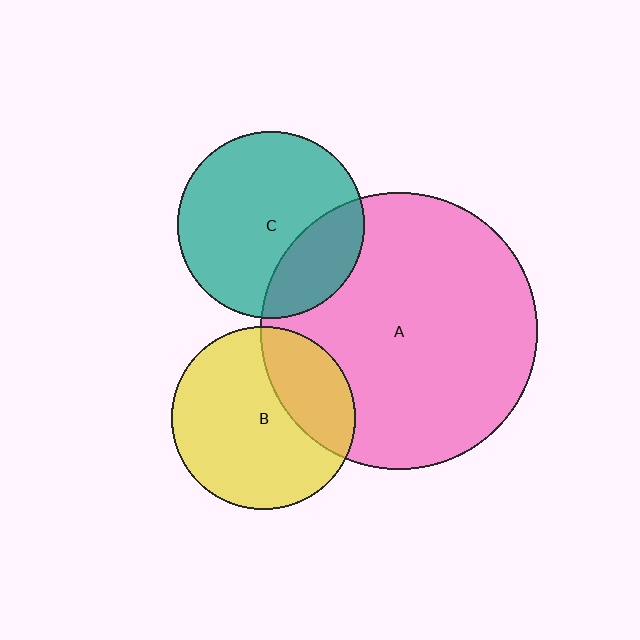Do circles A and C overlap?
Yes.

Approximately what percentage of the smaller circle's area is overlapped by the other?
Approximately 25%.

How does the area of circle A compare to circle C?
Approximately 2.2 times.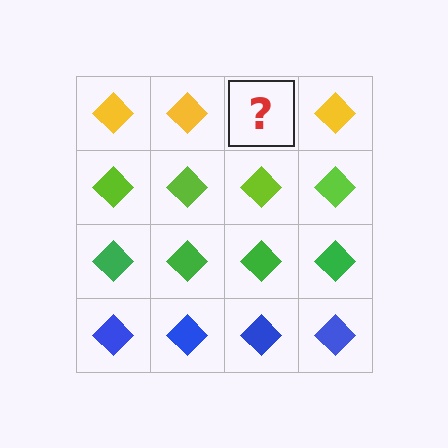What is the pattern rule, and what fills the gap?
The rule is that each row has a consistent color. The gap should be filled with a yellow diamond.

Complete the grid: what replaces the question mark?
The question mark should be replaced with a yellow diamond.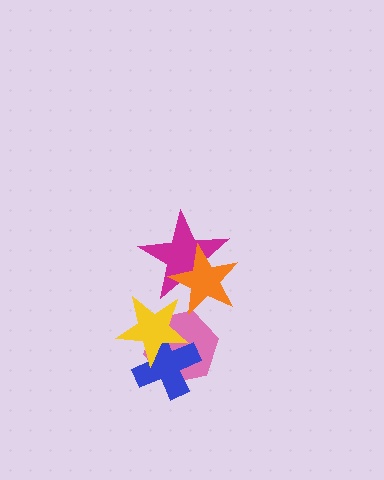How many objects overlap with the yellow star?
2 objects overlap with the yellow star.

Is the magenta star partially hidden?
Yes, it is partially covered by another shape.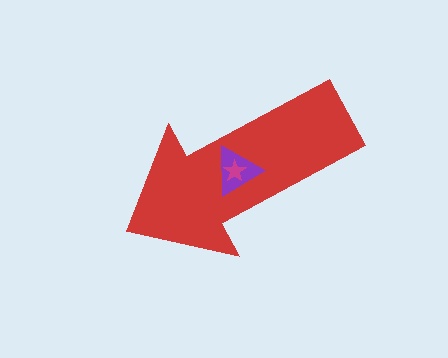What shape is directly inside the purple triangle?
The magenta star.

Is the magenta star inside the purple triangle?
Yes.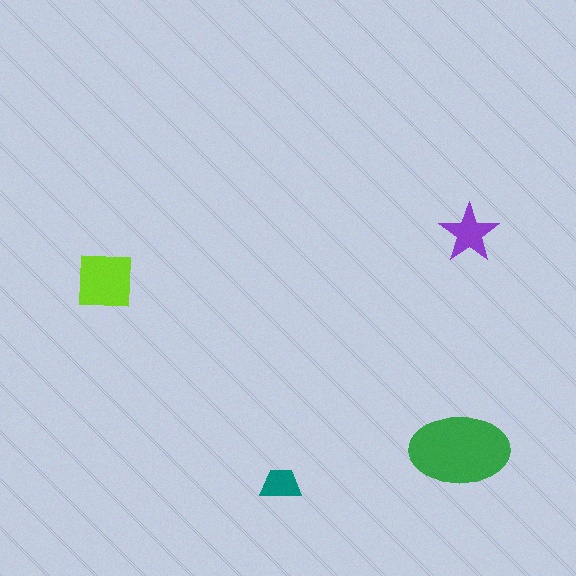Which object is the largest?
The green ellipse.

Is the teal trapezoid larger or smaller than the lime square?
Smaller.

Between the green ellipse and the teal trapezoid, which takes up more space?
The green ellipse.